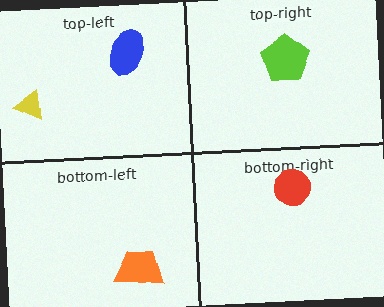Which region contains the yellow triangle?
The top-left region.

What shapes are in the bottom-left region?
The orange trapezoid.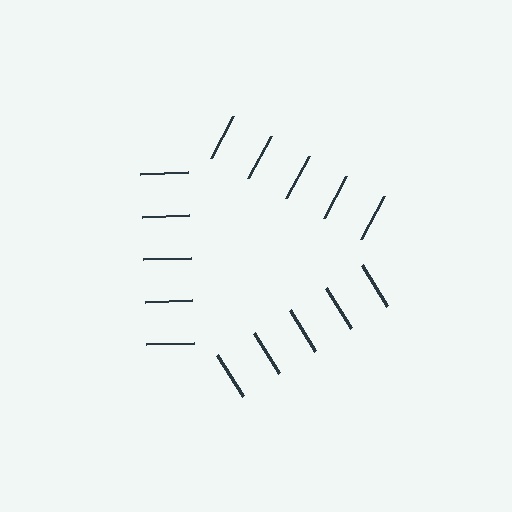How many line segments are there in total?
15 — 5 along each of the 3 edges.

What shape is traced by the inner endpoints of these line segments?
An illusory triangle — the line segments terminate on its edges but no continuous stroke is drawn.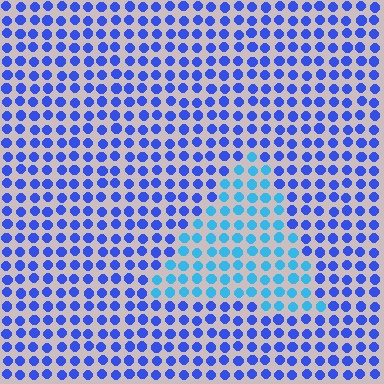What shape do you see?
I see a triangle.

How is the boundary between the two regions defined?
The boundary is defined purely by a slight shift in hue (about 35 degrees). Spacing, size, and orientation are identical on both sides.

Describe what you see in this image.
The image is filled with small blue elements in a uniform arrangement. A triangle-shaped region is visible where the elements are tinted to a slightly different hue, forming a subtle color boundary.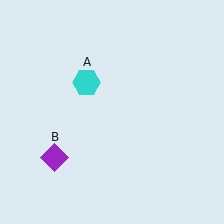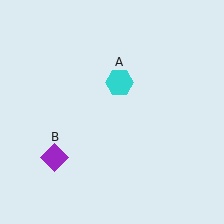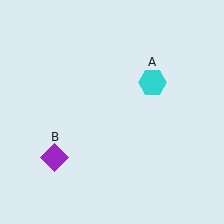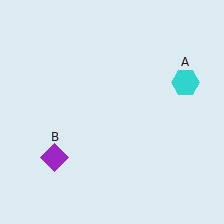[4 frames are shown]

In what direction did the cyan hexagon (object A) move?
The cyan hexagon (object A) moved right.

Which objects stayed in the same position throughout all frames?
Purple diamond (object B) remained stationary.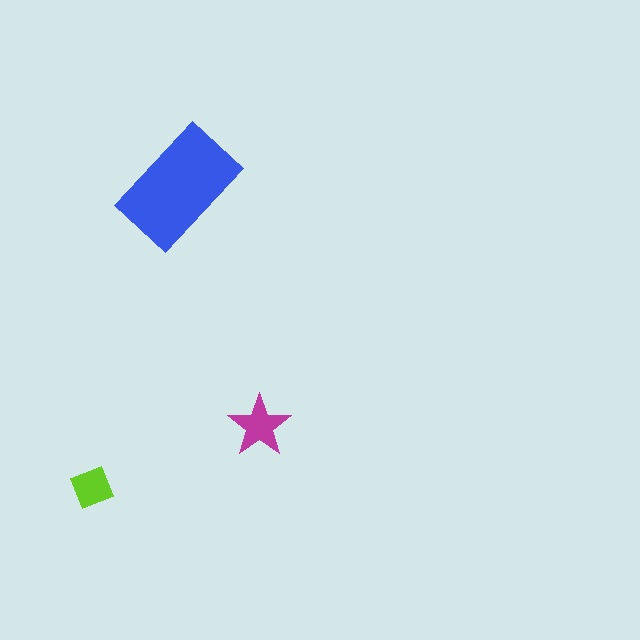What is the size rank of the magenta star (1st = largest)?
2nd.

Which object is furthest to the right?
The magenta star is rightmost.